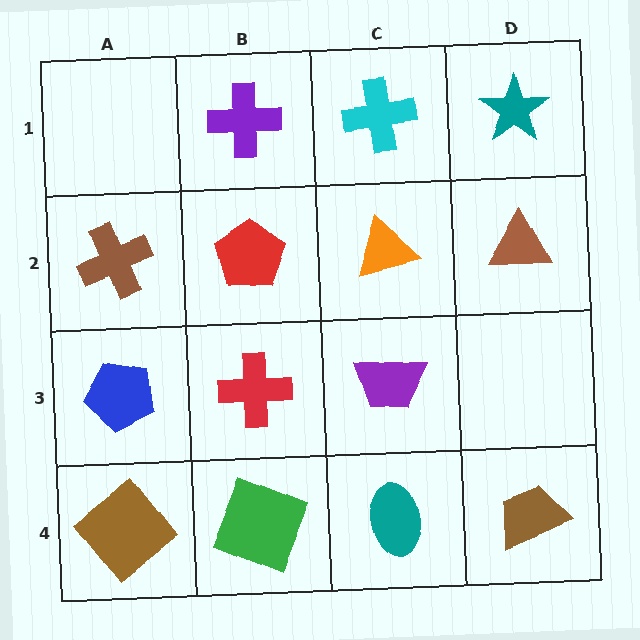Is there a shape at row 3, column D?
No, that cell is empty.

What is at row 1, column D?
A teal star.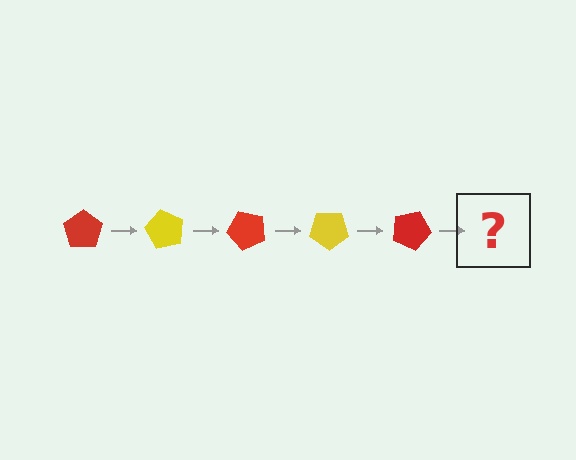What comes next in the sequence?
The next element should be a yellow pentagon, rotated 300 degrees from the start.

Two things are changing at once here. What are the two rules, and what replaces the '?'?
The two rules are that it rotates 60 degrees each step and the color cycles through red and yellow. The '?' should be a yellow pentagon, rotated 300 degrees from the start.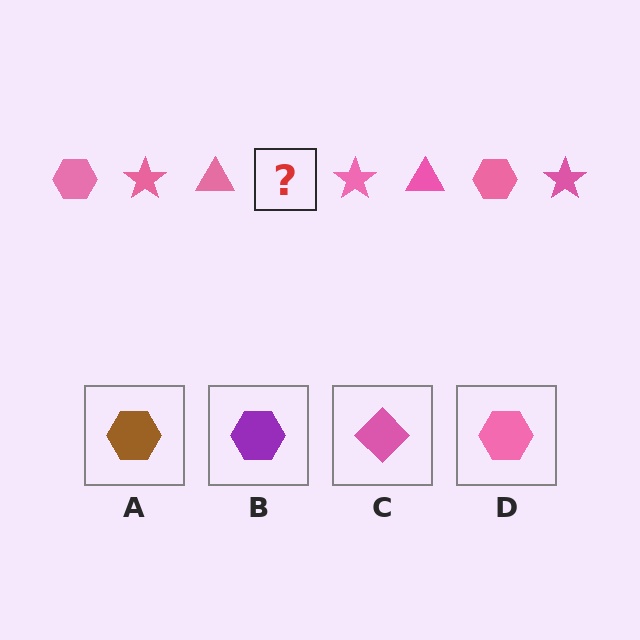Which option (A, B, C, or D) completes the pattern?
D.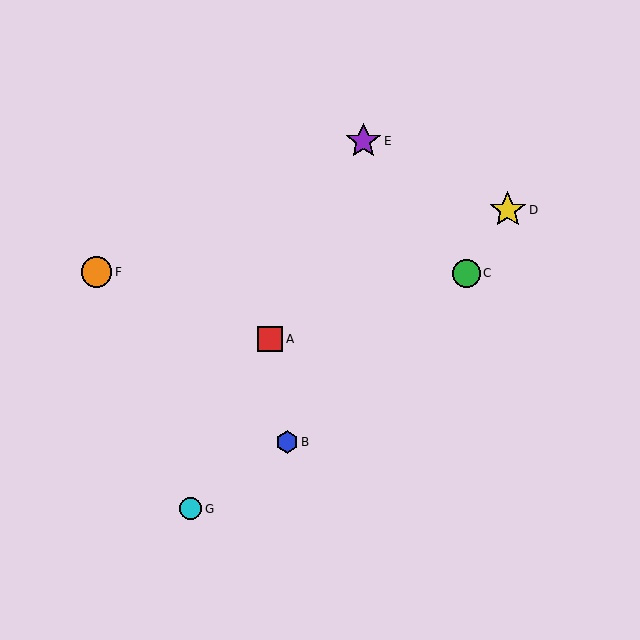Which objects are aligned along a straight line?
Objects A, E, G are aligned along a straight line.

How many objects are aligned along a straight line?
3 objects (A, E, G) are aligned along a straight line.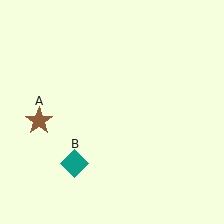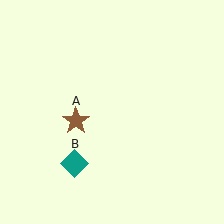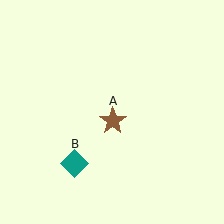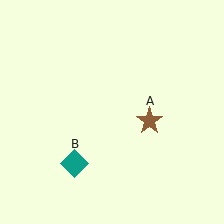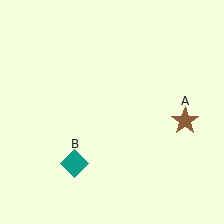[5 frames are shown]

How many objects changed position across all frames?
1 object changed position: brown star (object A).